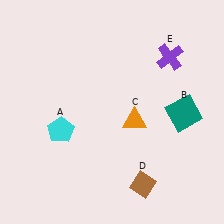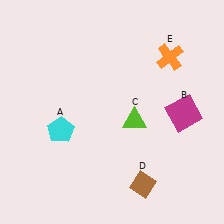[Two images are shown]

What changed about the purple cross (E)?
In Image 1, E is purple. In Image 2, it changed to orange.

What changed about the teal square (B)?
In Image 1, B is teal. In Image 2, it changed to magenta.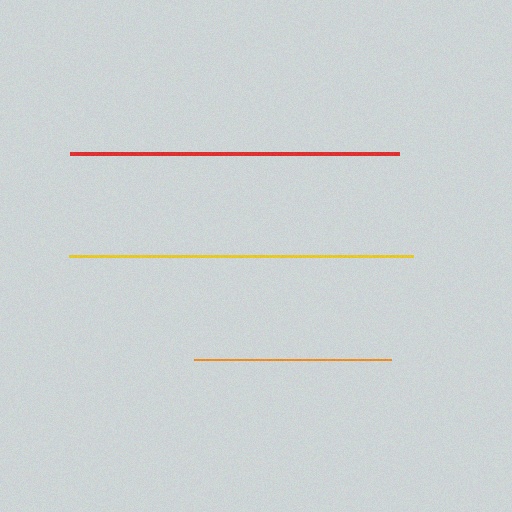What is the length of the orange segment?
The orange segment is approximately 197 pixels long.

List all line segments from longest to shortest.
From longest to shortest: yellow, red, orange.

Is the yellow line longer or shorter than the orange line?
The yellow line is longer than the orange line.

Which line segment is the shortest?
The orange line is the shortest at approximately 197 pixels.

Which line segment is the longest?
The yellow line is the longest at approximately 344 pixels.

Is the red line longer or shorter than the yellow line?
The yellow line is longer than the red line.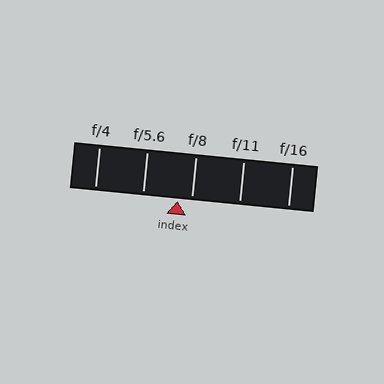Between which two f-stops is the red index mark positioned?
The index mark is between f/5.6 and f/8.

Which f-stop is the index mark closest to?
The index mark is closest to f/8.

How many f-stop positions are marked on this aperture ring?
There are 5 f-stop positions marked.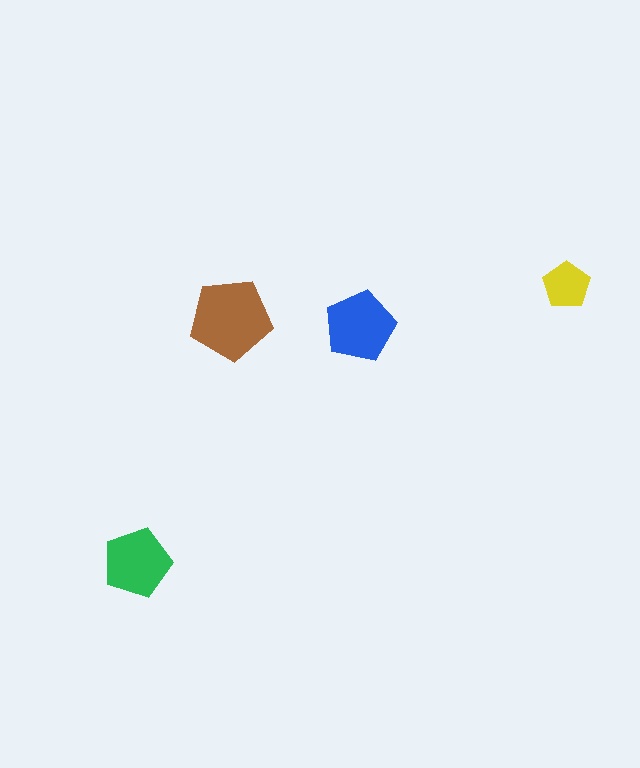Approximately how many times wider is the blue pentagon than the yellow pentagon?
About 1.5 times wider.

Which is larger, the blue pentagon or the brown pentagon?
The brown one.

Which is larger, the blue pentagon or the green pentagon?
The blue one.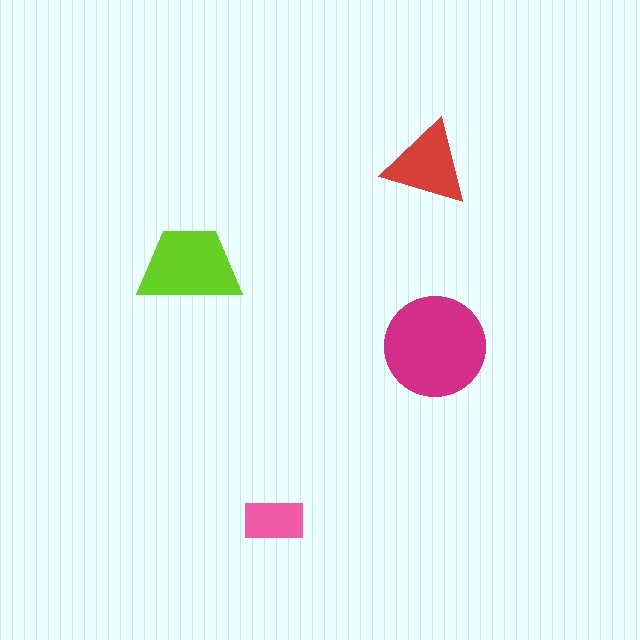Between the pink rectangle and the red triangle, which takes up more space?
The red triangle.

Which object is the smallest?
The pink rectangle.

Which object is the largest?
The magenta circle.